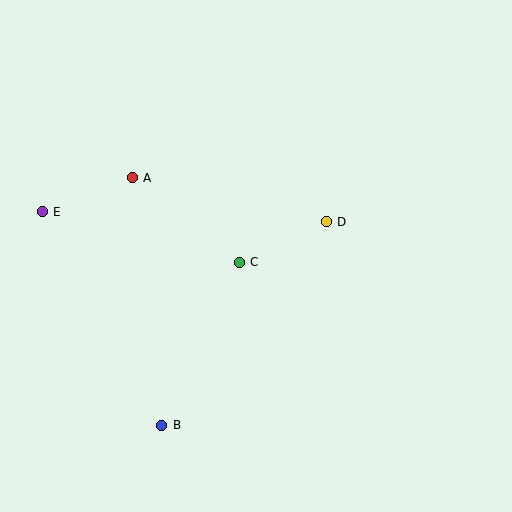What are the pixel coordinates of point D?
Point D is at (326, 222).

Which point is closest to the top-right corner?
Point D is closest to the top-right corner.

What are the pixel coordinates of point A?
Point A is at (132, 178).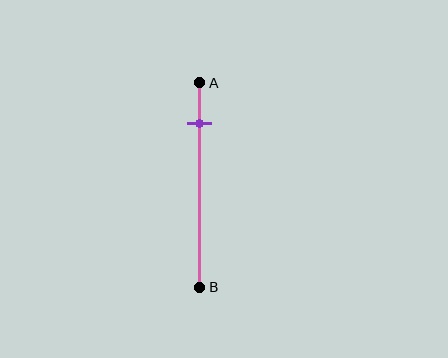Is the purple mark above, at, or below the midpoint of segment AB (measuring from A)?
The purple mark is above the midpoint of segment AB.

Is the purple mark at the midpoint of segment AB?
No, the mark is at about 20% from A, not at the 50% midpoint.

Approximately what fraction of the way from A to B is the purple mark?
The purple mark is approximately 20% of the way from A to B.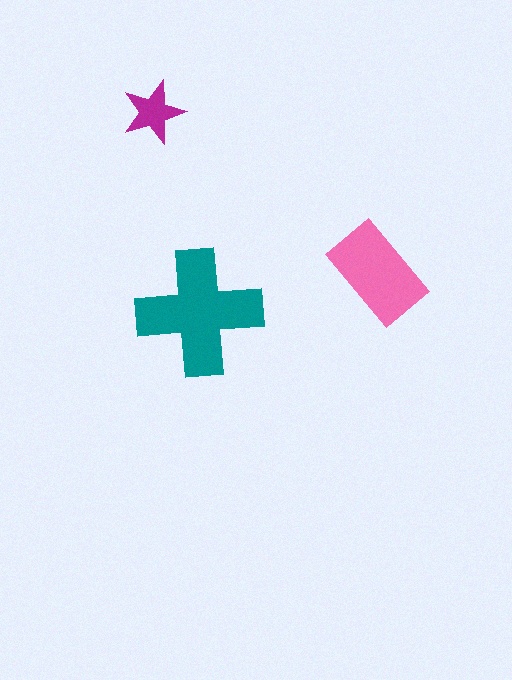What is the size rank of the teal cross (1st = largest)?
1st.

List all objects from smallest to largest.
The magenta star, the pink rectangle, the teal cross.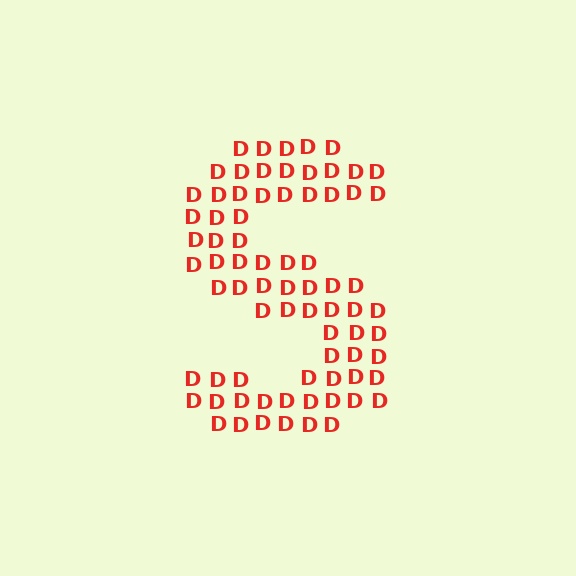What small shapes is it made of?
It is made of small letter D's.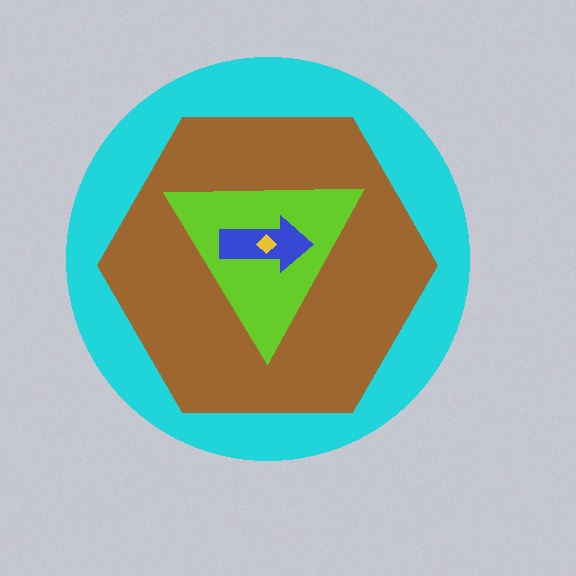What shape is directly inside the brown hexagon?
The lime triangle.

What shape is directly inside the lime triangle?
The blue arrow.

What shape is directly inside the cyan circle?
The brown hexagon.